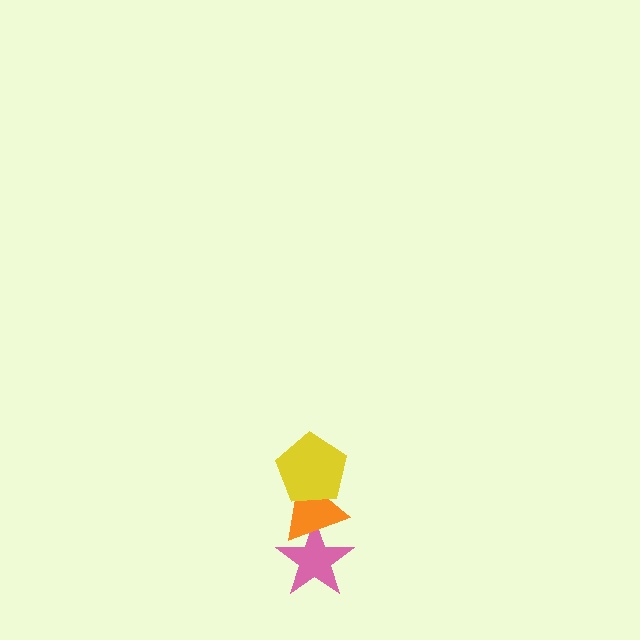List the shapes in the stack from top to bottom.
From top to bottom: the yellow pentagon, the orange triangle, the pink star.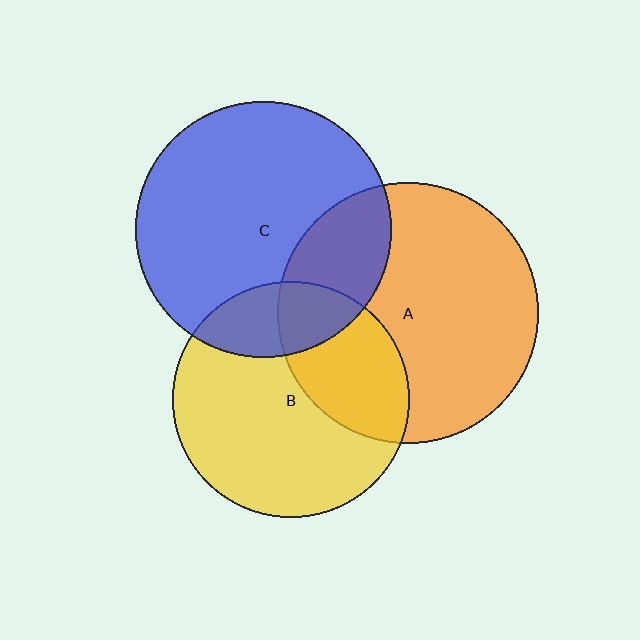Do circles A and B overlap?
Yes.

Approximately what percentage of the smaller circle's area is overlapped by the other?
Approximately 35%.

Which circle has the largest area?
Circle A (orange).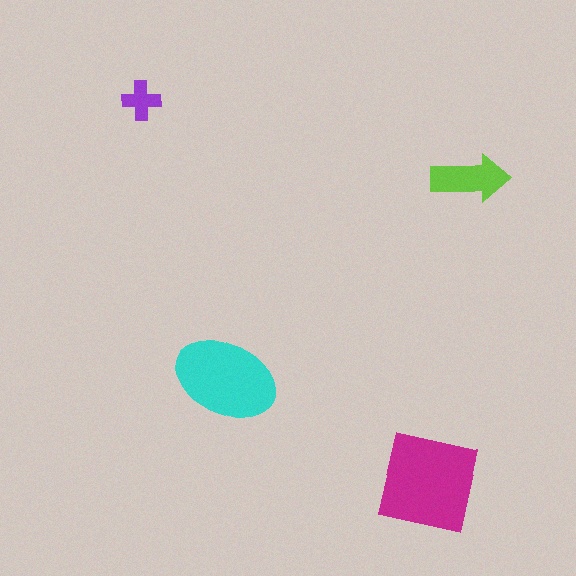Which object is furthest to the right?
The lime arrow is rightmost.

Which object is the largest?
The magenta square.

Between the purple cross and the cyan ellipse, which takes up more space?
The cyan ellipse.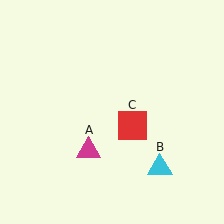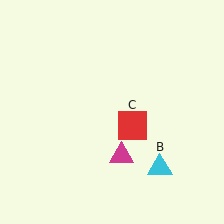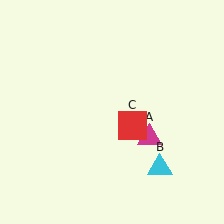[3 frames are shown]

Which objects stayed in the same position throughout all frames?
Cyan triangle (object B) and red square (object C) remained stationary.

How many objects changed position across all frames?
1 object changed position: magenta triangle (object A).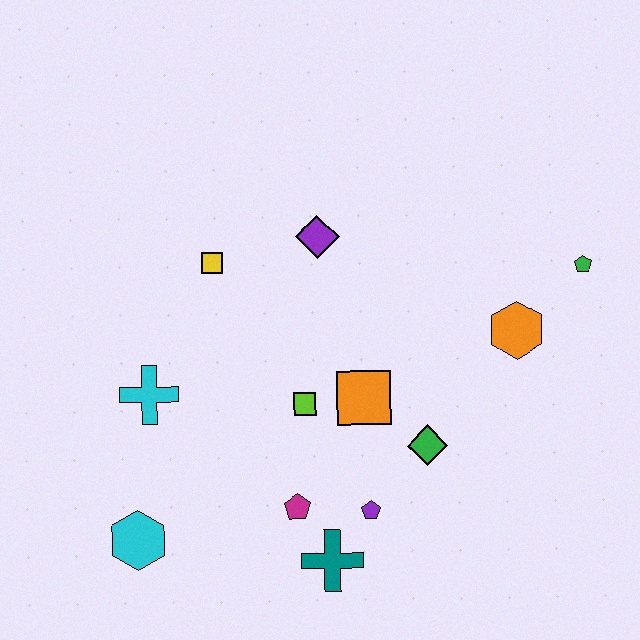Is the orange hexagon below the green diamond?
No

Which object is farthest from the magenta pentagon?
The green pentagon is farthest from the magenta pentagon.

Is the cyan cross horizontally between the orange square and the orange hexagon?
No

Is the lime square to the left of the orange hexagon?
Yes